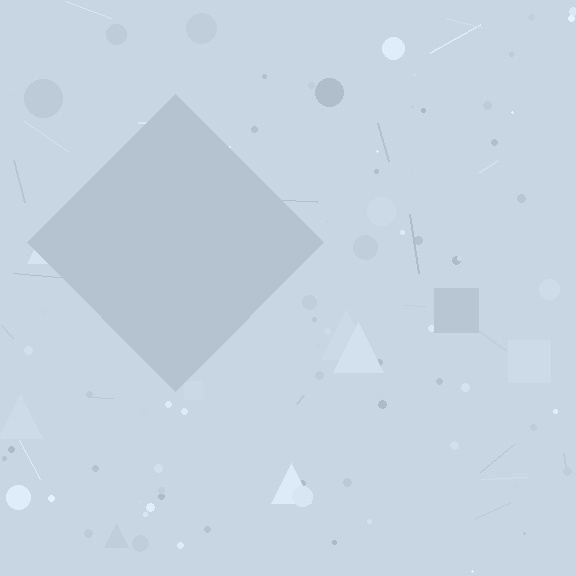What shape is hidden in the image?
A diamond is hidden in the image.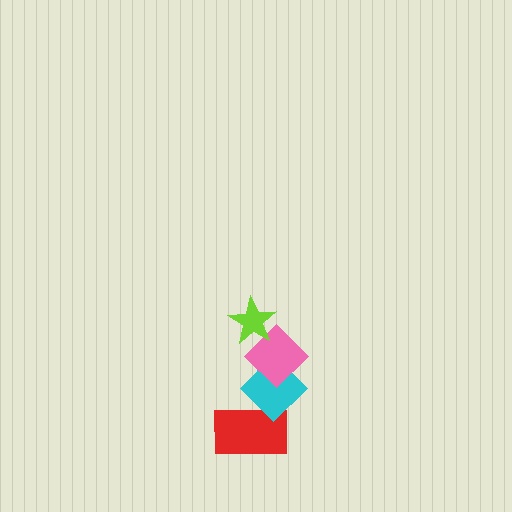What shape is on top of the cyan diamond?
The pink diamond is on top of the cyan diamond.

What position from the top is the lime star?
The lime star is 1st from the top.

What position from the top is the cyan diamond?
The cyan diamond is 3rd from the top.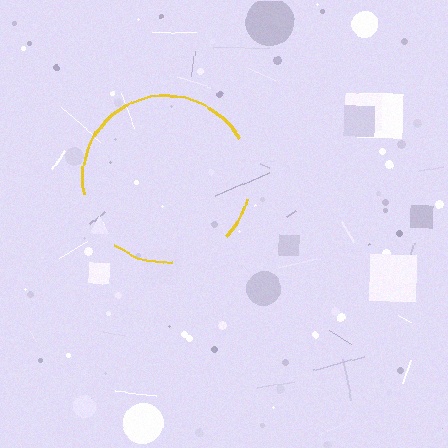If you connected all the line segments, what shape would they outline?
They would outline a circle.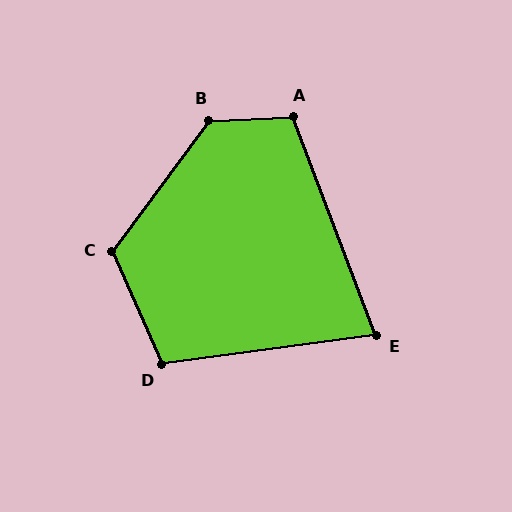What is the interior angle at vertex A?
Approximately 109 degrees (obtuse).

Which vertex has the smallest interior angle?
E, at approximately 77 degrees.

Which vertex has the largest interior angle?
B, at approximately 128 degrees.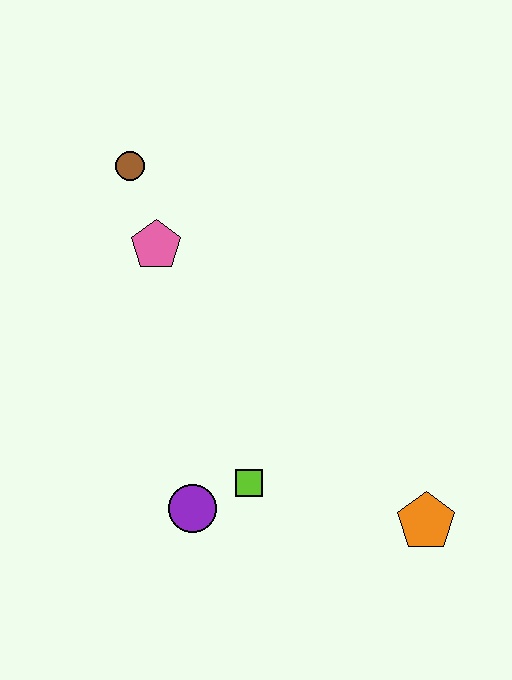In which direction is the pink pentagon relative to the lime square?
The pink pentagon is above the lime square.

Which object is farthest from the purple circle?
The brown circle is farthest from the purple circle.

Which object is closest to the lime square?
The purple circle is closest to the lime square.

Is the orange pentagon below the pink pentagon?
Yes